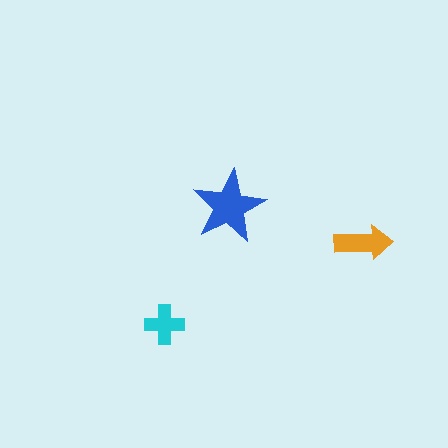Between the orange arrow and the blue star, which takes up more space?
The blue star.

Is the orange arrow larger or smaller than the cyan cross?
Larger.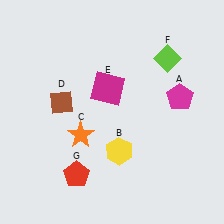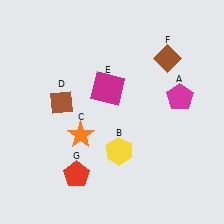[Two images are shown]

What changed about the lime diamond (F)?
In Image 1, F is lime. In Image 2, it changed to brown.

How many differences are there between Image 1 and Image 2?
There is 1 difference between the two images.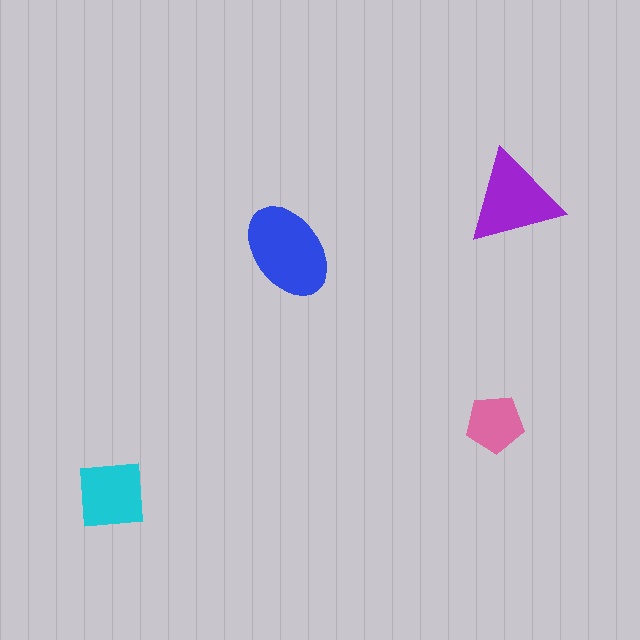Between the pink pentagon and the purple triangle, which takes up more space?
The purple triangle.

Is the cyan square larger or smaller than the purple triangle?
Smaller.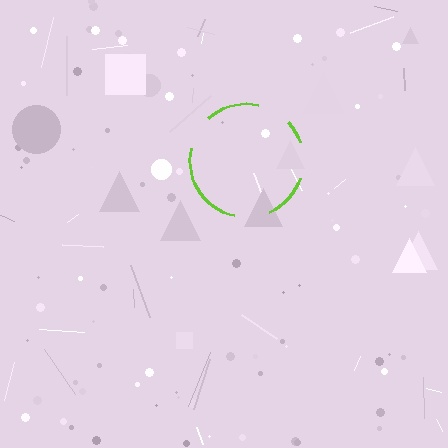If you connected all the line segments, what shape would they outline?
They would outline a circle.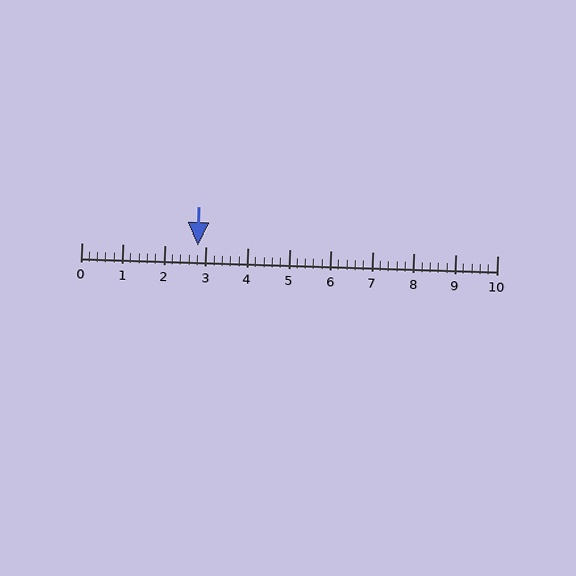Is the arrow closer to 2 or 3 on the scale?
The arrow is closer to 3.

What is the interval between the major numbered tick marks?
The major tick marks are spaced 1 units apart.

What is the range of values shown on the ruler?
The ruler shows values from 0 to 10.